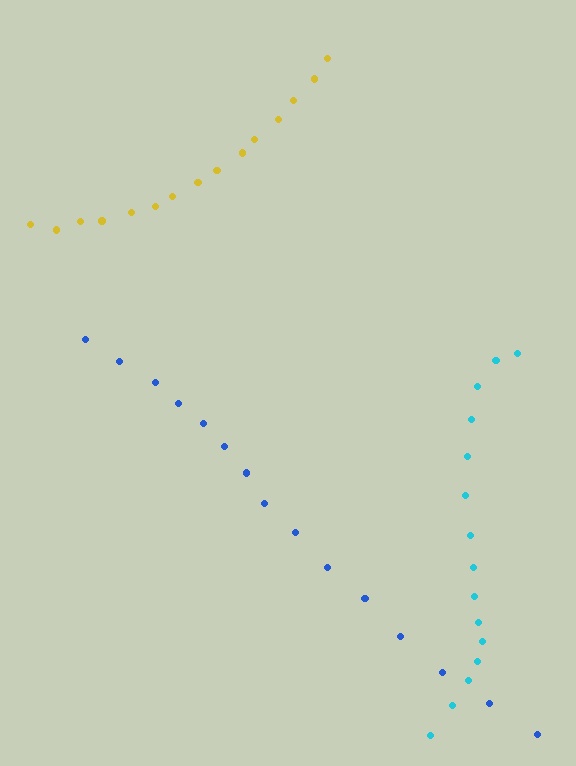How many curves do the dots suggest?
There are 3 distinct paths.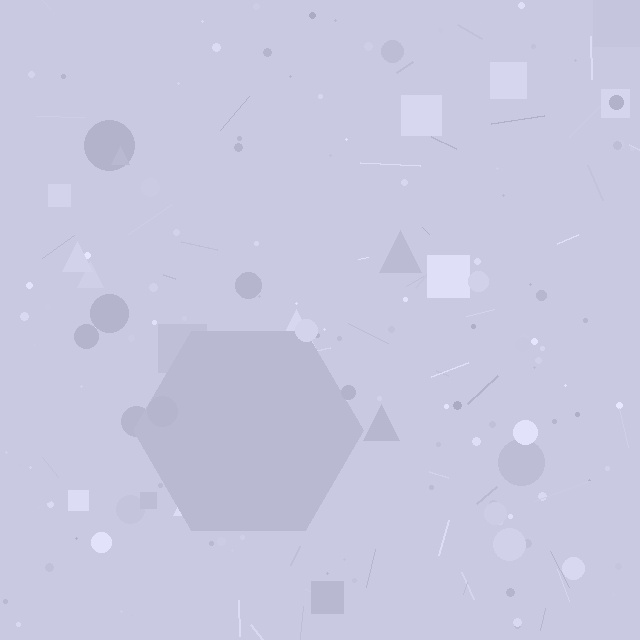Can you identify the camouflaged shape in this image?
The camouflaged shape is a hexagon.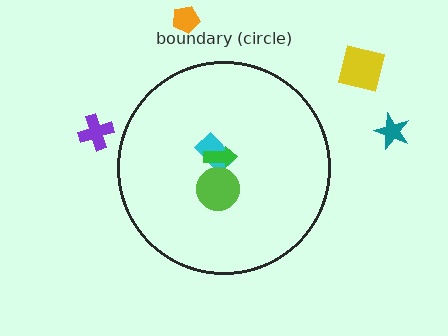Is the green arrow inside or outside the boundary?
Inside.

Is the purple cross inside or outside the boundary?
Outside.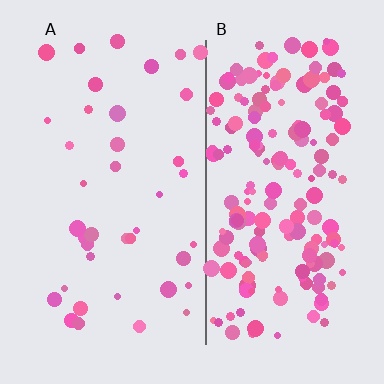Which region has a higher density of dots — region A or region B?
B (the right).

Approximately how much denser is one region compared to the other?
Approximately 4.6× — region B over region A.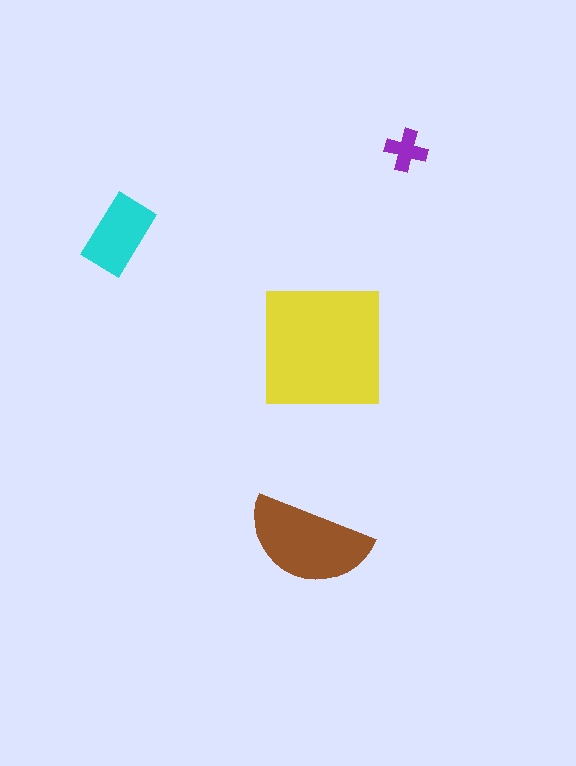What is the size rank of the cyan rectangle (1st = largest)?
3rd.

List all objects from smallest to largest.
The purple cross, the cyan rectangle, the brown semicircle, the yellow square.